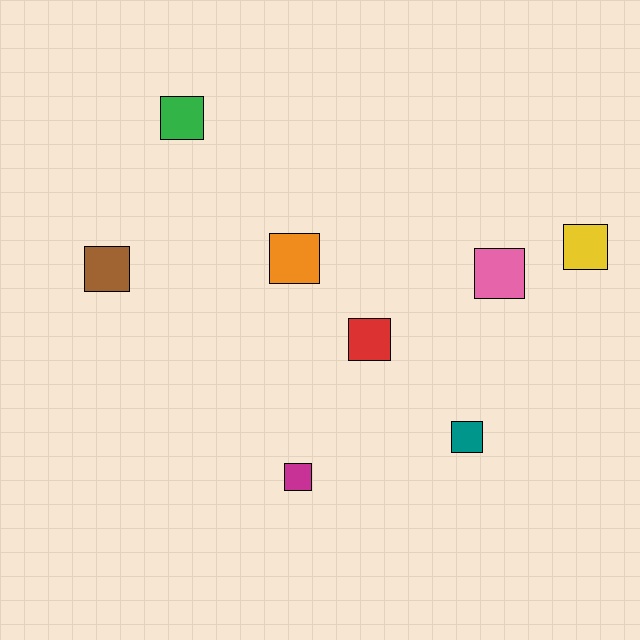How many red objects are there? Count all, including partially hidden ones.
There is 1 red object.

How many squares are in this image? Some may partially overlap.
There are 8 squares.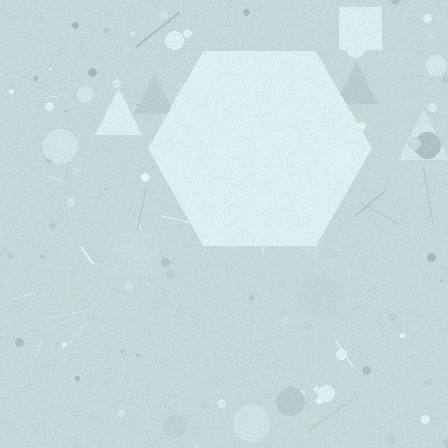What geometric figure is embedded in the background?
A hexagon is embedded in the background.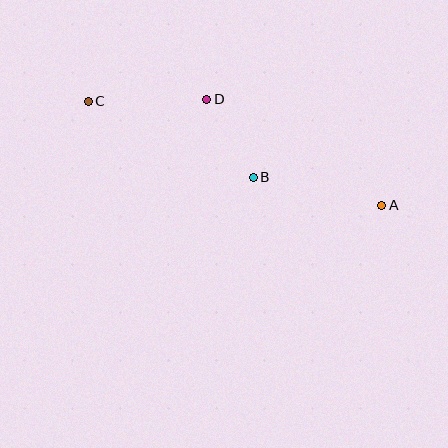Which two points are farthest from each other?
Points A and C are farthest from each other.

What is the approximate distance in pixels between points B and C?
The distance between B and C is approximately 182 pixels.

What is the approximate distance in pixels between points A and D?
The distance between A and D is approximately 205 pixels.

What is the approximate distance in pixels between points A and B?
The distance between A and B is approximately 131 pixels.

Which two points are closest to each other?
Points B and D are closest to each other.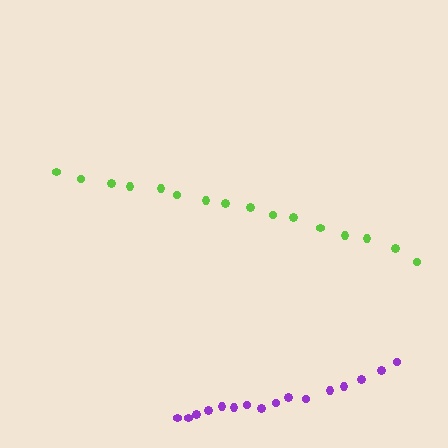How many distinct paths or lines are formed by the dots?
There are 2 distinct paths.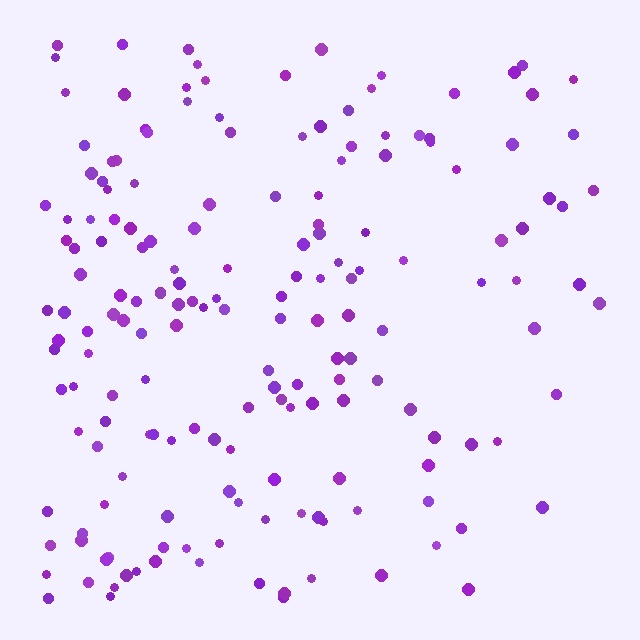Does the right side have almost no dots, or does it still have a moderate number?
Still a moderate number, just noticeably fewer than the left.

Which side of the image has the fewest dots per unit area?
The right.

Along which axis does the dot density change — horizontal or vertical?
Horizontal.